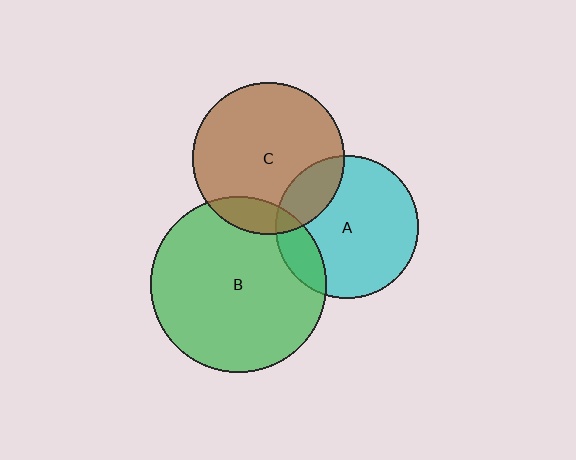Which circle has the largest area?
Circle B (green).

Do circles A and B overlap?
Yes.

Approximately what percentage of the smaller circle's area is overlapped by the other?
Approximately 15%.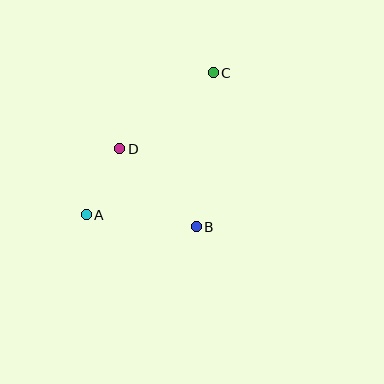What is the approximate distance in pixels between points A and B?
The distance between A and B is approximately 111 pixels.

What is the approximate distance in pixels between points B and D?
The distance between B and D is approximately 109 pixels.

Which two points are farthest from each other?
Points A and C are farthest from each other.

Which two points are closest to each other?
Points A and D are closest to each other.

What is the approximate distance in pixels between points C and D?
The distance between C and D is approximately 121 pixels.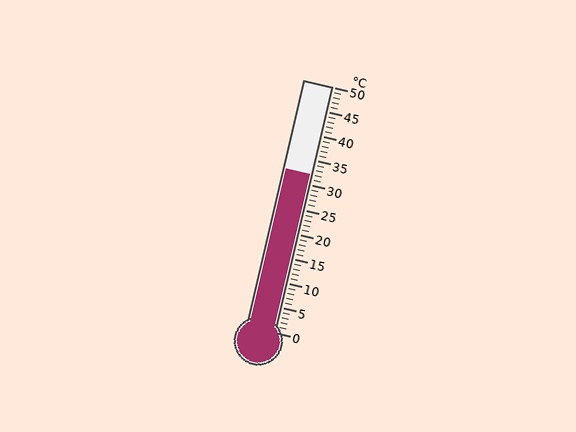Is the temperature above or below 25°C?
The temperature is above 25°C.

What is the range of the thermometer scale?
The thermometer scale ranges from 0°C to 50°C.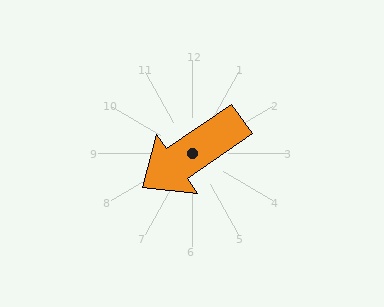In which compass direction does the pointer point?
Southwest.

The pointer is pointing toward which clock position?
Roughly 8 o'clock.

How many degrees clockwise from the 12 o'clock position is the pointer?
Approximately 235 degrees.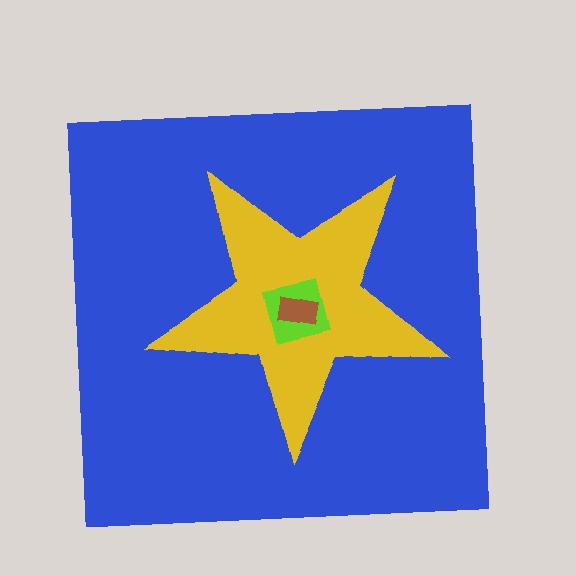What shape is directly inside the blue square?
The yellow star.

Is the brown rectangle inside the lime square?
Yes.